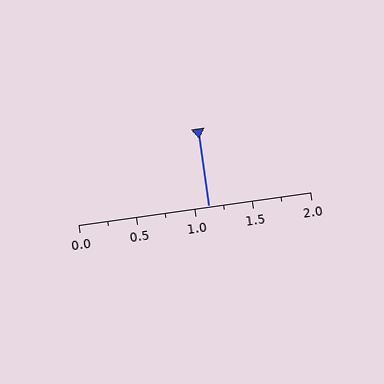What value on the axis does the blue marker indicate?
The marker indicates approximately 1.12.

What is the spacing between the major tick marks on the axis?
The major ticks are spaced 0.5 apart.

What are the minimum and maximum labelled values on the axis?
The axis runs from 0.0 to 2.0.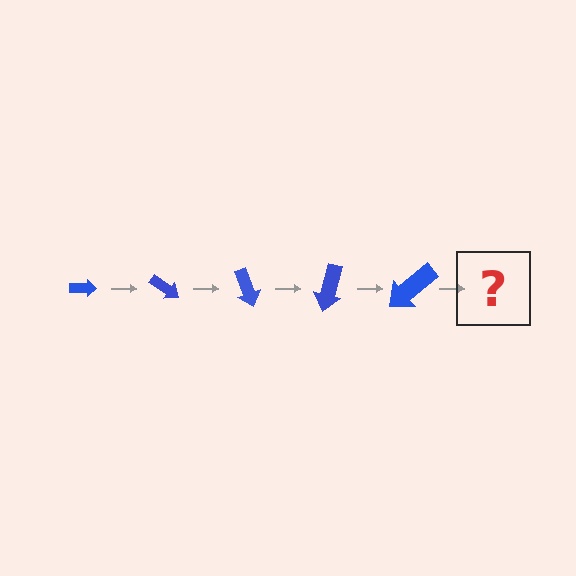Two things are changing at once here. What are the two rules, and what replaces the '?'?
The two rules are that the arrow grows larger each step and it rotates 35 degrees each step. The '?' should be an arrow, larger than the previous one and rotated 175 degrees from the start.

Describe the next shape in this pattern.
It should be an arrow, larger than the previous one and rotated 175 degrees from the start.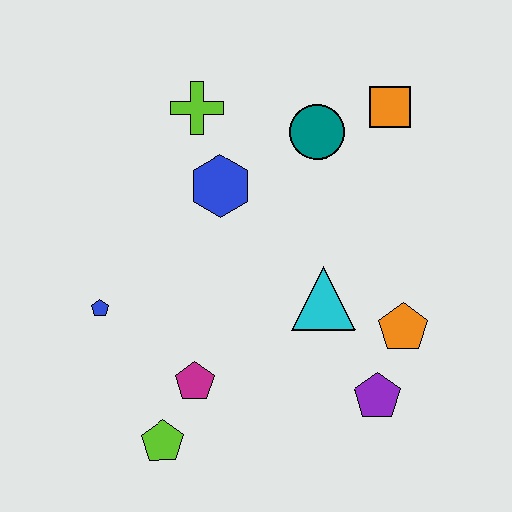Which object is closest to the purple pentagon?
The orange pentagon is closest to the purple pentagon.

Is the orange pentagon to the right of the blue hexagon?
Yes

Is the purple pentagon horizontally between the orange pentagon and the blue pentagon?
Yes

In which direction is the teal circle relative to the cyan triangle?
The teal circle is above the cyan triangle.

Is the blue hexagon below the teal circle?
Yes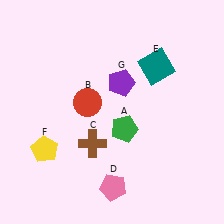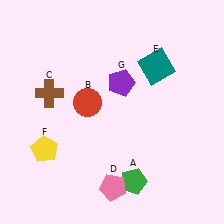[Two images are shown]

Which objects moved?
The objects that moved are: the green pentagon (A), the brown cross (C).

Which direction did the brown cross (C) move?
The brown cross (C) moved up.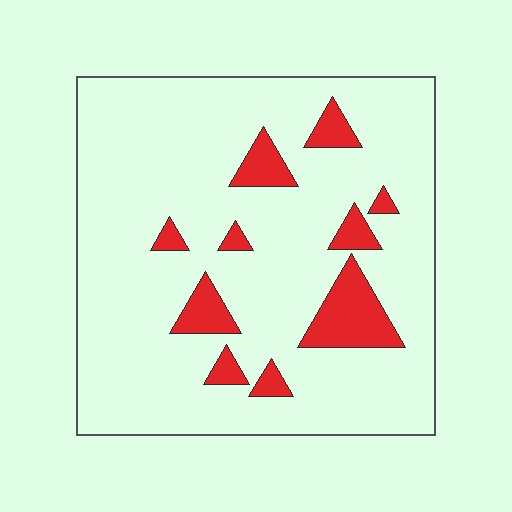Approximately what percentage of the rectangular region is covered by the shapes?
Approximately 15%.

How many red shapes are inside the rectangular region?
10.